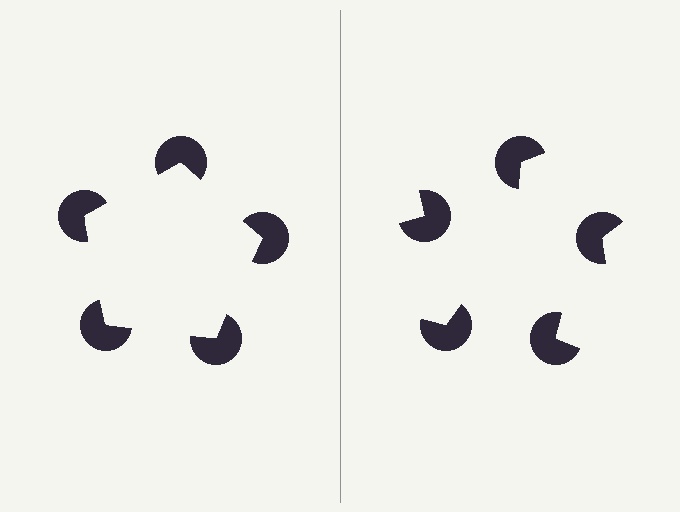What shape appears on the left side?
An illusory pentagon.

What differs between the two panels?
The pac-man discs are positioned identically on both sides; only the wedge orientations differ. On the left they align to a pentagon; on the right they are misaligned.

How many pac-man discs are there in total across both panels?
10 — 5 on each side.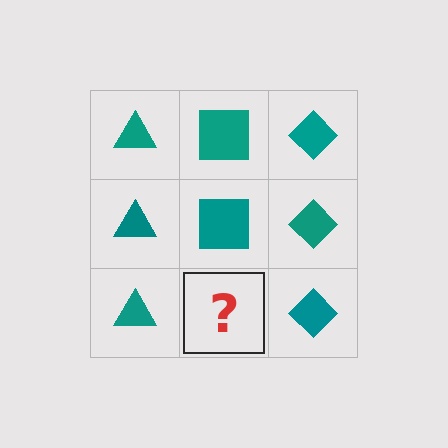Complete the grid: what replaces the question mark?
The question mark should be replaced with a teal square.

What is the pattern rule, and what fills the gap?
The rule is that each column has a consistent shape. The gap should be filled with a teal square.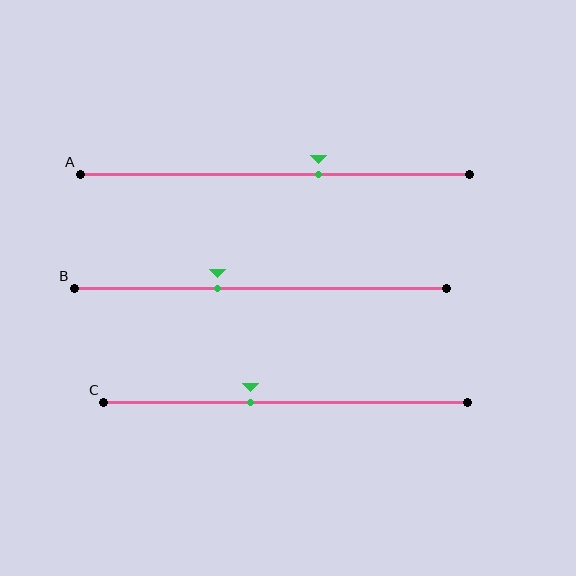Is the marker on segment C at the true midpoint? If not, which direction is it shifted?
No, the marker on segment C is shifted to the left by about 10% of the segment length.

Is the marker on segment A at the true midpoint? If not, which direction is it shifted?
No, the marker on segment A is shifted to the right by about 11% of the segment length.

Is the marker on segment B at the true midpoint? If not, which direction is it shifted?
No, the marker on segment B is shifted to the left by about 12% of the segment length.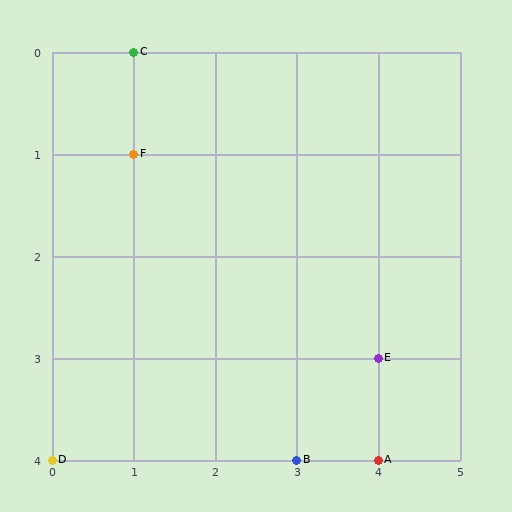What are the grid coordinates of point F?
Point F is at grid coordinates (1, 1).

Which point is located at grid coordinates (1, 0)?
Point C is at (1, 0).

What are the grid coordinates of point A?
Point A is at grid coordinates (4, 4).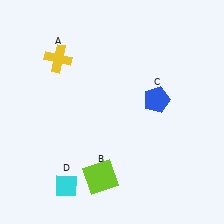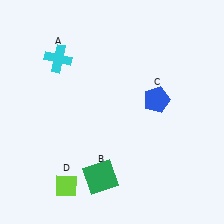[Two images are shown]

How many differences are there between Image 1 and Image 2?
There are 3 differences between the two images.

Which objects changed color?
A changed from yellow to cyan. B changed from lime to green. D changed from cyan to lime.